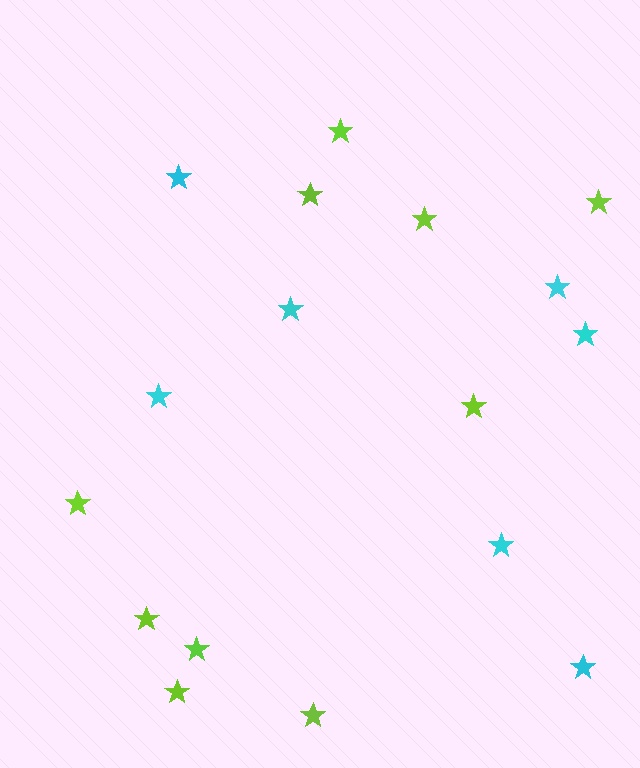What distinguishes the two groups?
There are 2 groups: one group of lime stars (10) and one group of cyan stars (7).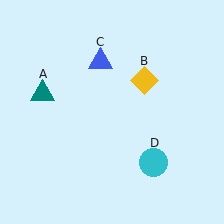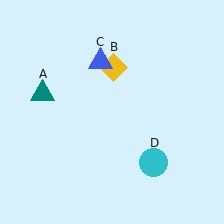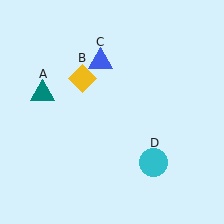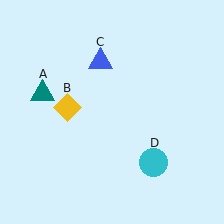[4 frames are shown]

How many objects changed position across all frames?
1 object changed position: yellow diamond (object B).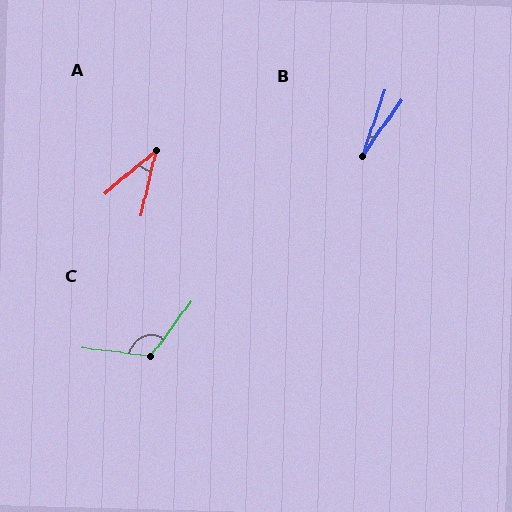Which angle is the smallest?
B, at approximately 16 degrees.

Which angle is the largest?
C, at approximately 119 degrees.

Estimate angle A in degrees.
Approximately 37 degrees.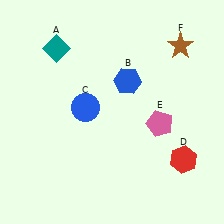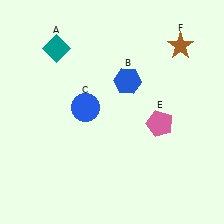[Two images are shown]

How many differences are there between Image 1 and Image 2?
There is 1 difference between the two images.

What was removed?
The red hexagon (D) was removed in Image 2.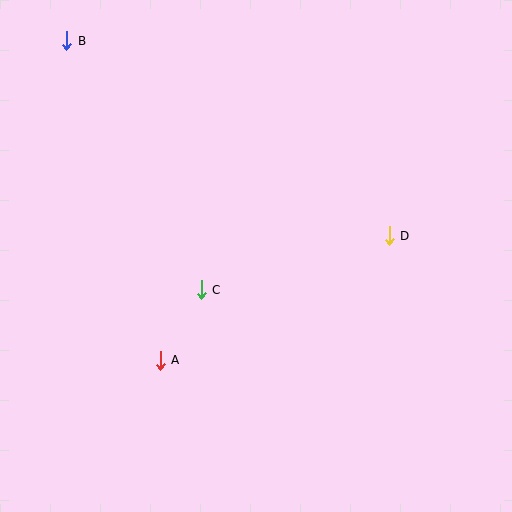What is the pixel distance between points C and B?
The distance between C and B is 283 pixels.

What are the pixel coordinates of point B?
Point B is at (67, 41).